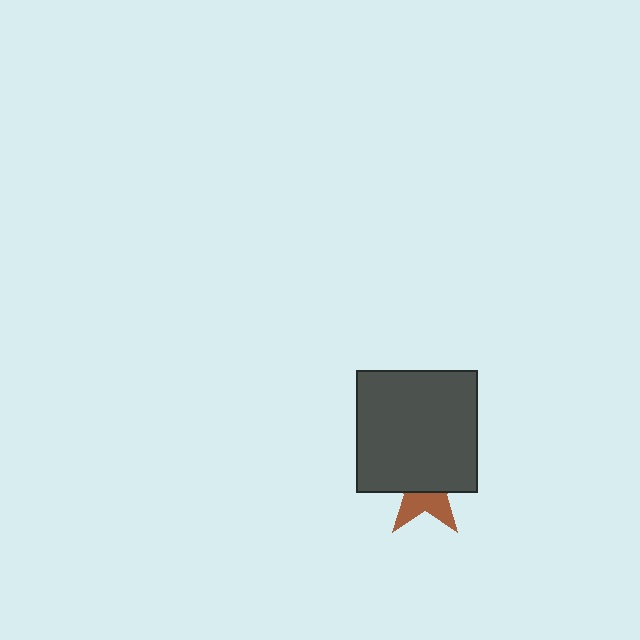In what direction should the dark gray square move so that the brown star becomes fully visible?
The dark gray square should move up. That is the shortest direction to clear the overlap and leave the brown star fully visible.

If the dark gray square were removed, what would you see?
You would see the complete brown star.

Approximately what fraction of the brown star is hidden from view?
Roughly 62% of the brown star is hidden behind the dark gray square.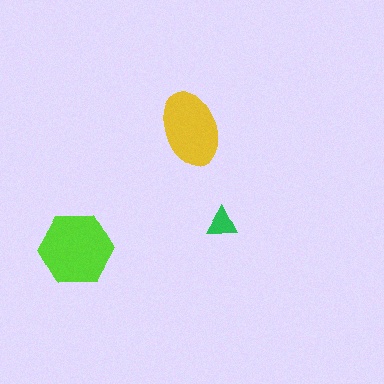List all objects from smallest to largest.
The green triangle, the yellow ellipse, the lime hexagon.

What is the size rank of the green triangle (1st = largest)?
3rd.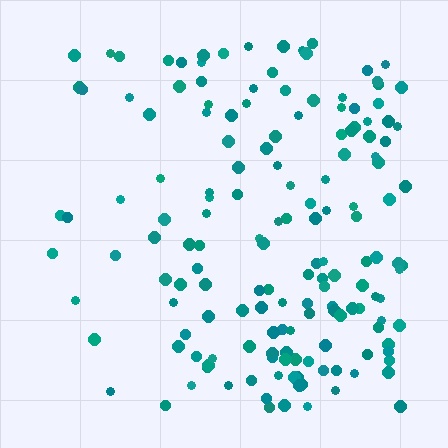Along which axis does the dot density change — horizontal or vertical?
Horizontal.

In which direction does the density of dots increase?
From left to right, with the right side densest.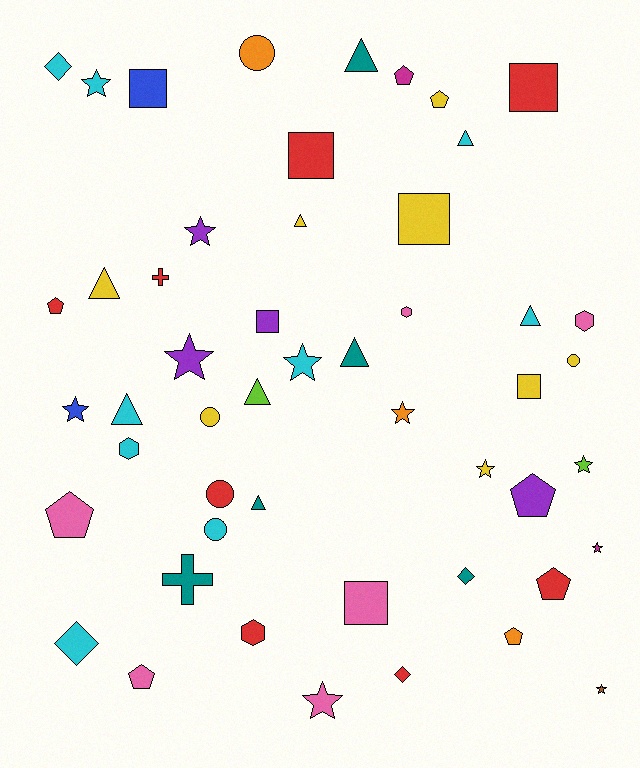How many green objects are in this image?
There are no green objects.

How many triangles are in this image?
There are 9 triangles.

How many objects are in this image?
There are 50 objects.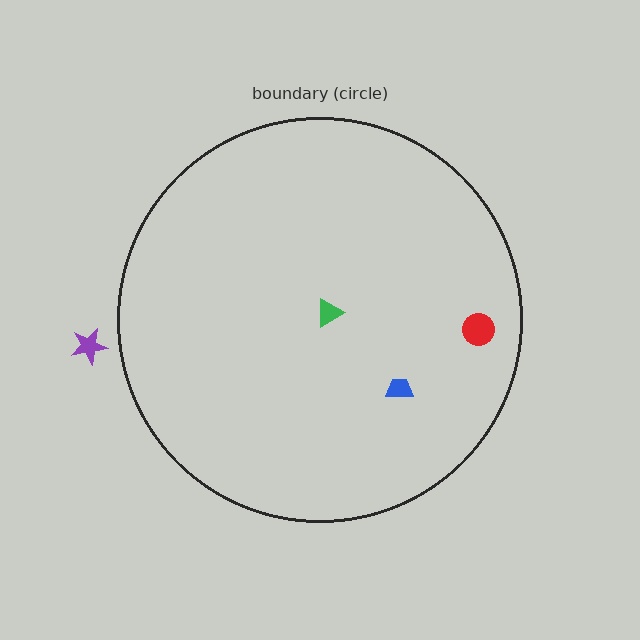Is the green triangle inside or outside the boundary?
Inside.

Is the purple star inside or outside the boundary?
Outside.